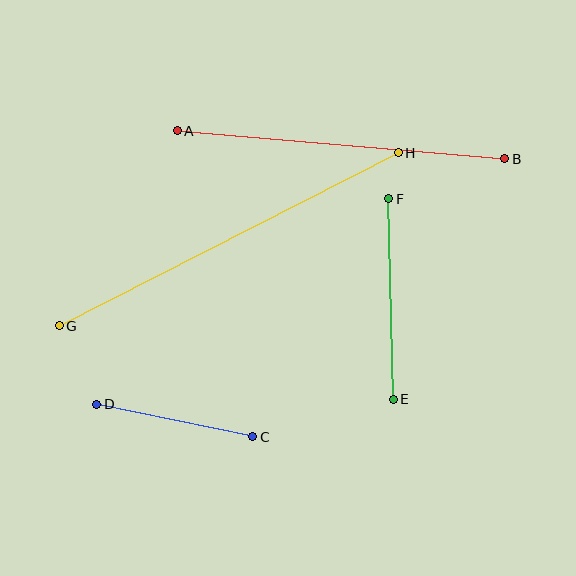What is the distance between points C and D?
The distance is approximately 159 pixels.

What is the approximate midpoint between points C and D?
The midpoint is at approximately (175, 420) pixels.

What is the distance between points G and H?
The distance is approximately 381 pixels.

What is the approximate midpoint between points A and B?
The midpoint is at approximately (341, 145) pixels.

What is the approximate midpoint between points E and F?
The midpoint is at approximately (391, 299) pixels.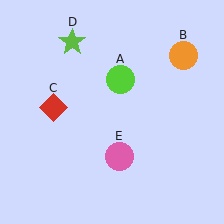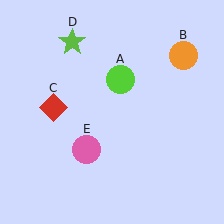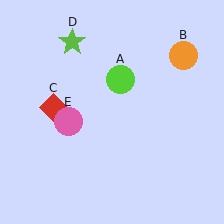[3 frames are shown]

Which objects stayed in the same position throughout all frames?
Lime circle (object A) and orange circle (object B) and red diamond (object C) and lime star (object D) remained stationary.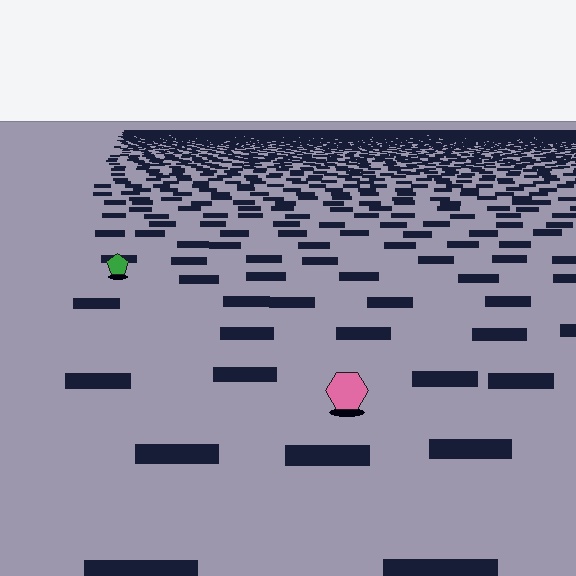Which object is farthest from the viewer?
The green pentagon is farthest from the viewer. It appears smaller and the ground texture around it is denser.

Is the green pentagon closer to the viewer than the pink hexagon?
No. The pink hexagon is closer — you can tell from the texture gradient: the ground texture is coarser near it.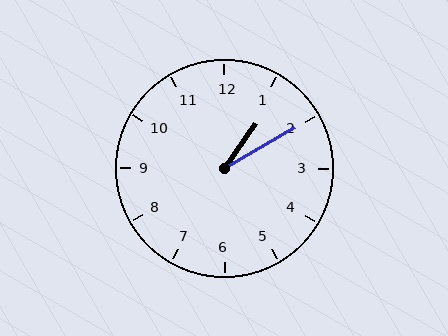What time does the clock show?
1:10.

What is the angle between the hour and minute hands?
Approximately 25 degrees.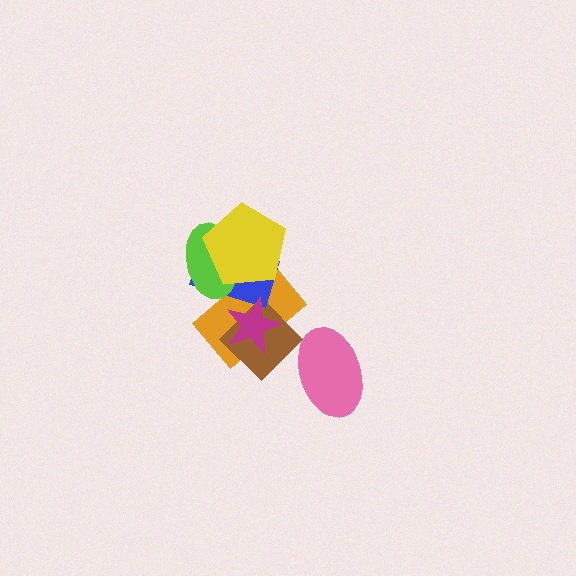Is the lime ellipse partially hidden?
Yes, it is partially covered by another shape.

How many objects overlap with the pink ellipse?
1 object overlaps with the pink ellipse.